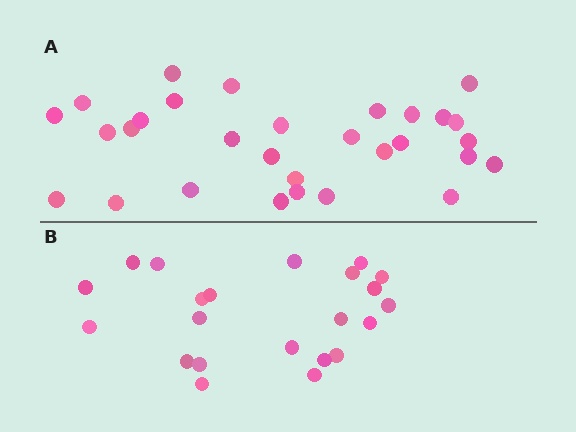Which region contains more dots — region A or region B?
Region A (the top region) has more dots.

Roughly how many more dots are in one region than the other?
Region A has roughly 8 or so more dots than region B.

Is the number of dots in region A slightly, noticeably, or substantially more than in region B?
Region A has noticeably more, but not dramatically so. The ratio is roughly 1.4 to 1.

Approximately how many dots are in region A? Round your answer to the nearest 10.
About 30 dots.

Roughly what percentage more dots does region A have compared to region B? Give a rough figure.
About 35% more.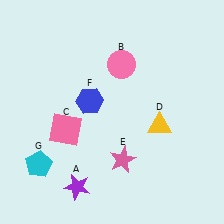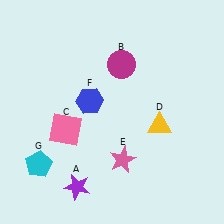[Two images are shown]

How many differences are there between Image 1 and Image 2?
There is 1 difference between the two images.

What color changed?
The circle (B) changed from pink in Image 1 to magenta in Image 2.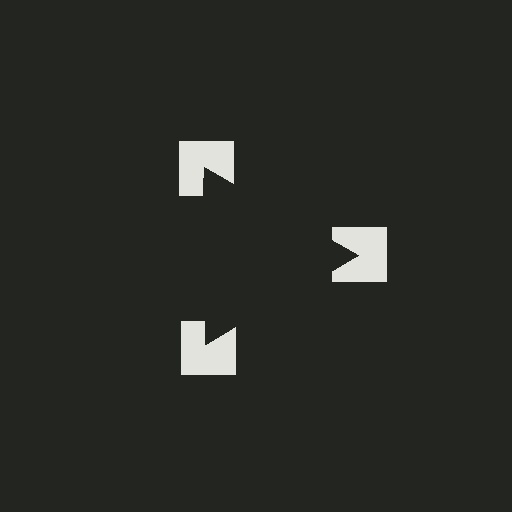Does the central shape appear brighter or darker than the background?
It typically appears slightly darker than the background, even though no actual brightness change is drawn.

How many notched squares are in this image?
There are 3 — one at each vertex of the illusory triangle.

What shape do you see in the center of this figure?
An illusory triangle — its edges are inferred from the aligned wedge cuts in the notched squares, not physically drawn.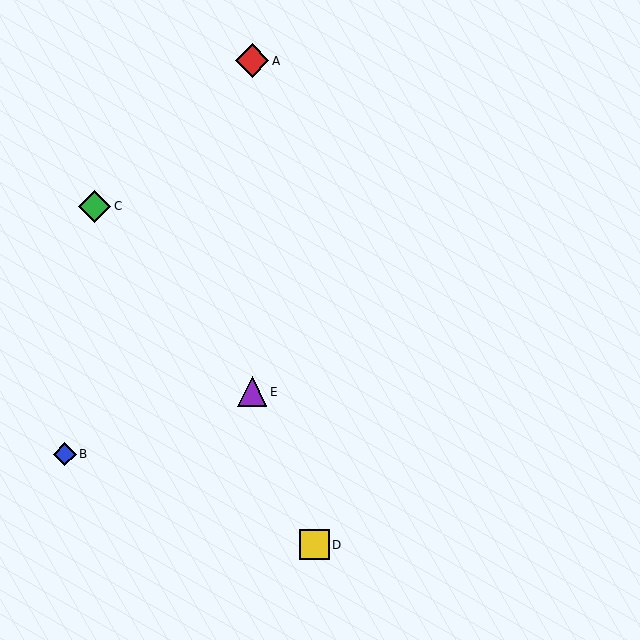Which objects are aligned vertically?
Objects A, E are aligned vertically.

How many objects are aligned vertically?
2 objects (A, E) are aligned vertically.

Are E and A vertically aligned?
Yes, both are at x≈252.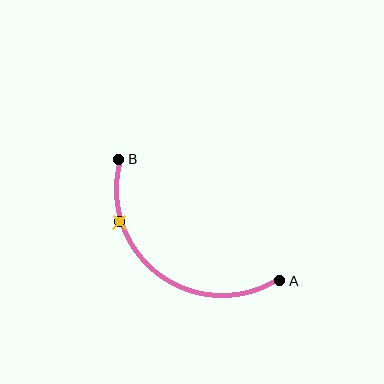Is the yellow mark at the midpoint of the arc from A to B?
No. The yellow mark lies on the arc but is closer to endpoint B. The arc midpoint would be at the point on the curve equidistant along the arc from both A and B.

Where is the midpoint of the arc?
The arc midpoint is the point on the curve farthest from the straight line joining A and B. It sits below and to the left of that line.